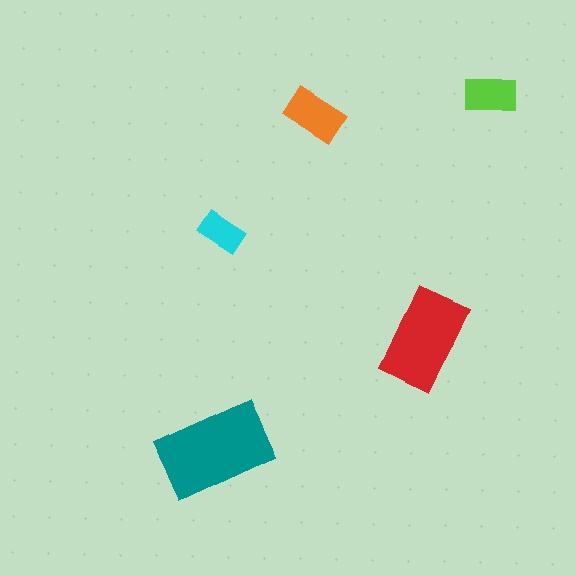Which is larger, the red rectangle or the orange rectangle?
The red one.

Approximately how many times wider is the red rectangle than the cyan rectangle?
About 2 times wider.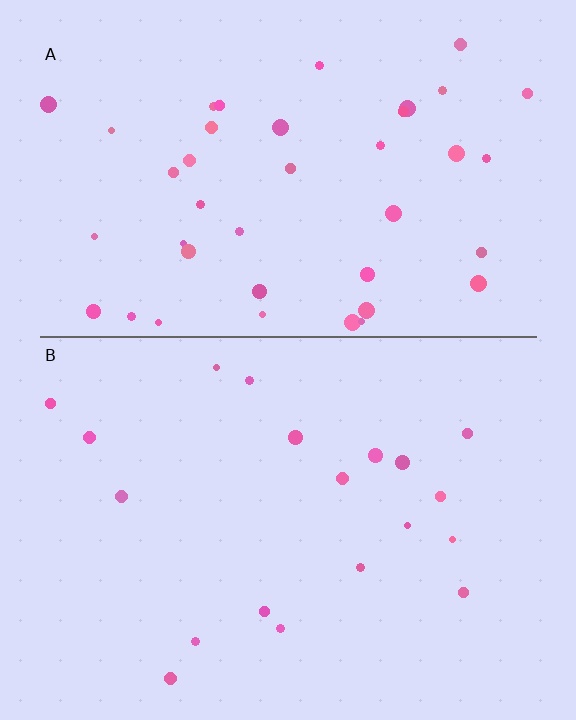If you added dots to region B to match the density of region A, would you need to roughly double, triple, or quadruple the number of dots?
Approximately double.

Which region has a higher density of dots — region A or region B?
A (the top).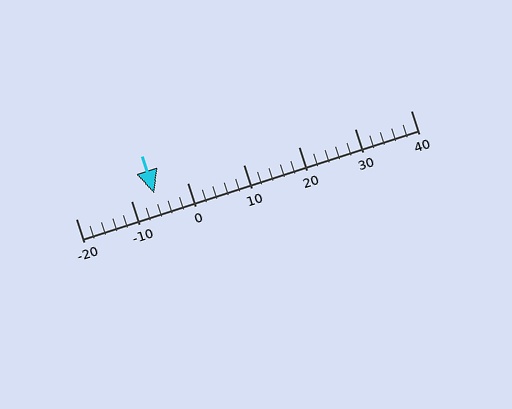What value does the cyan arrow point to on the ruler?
The cyan arrow points to approximately -6.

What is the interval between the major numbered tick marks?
The major tick marks are spaced 10 units apart.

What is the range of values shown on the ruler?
The ruler shows values from -20 to 40.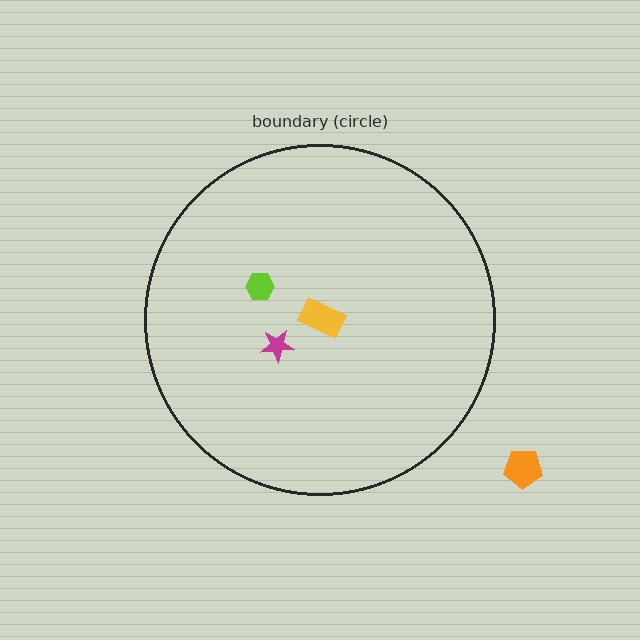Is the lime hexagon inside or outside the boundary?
Inside.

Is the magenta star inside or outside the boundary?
Inside.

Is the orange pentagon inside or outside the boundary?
Outside.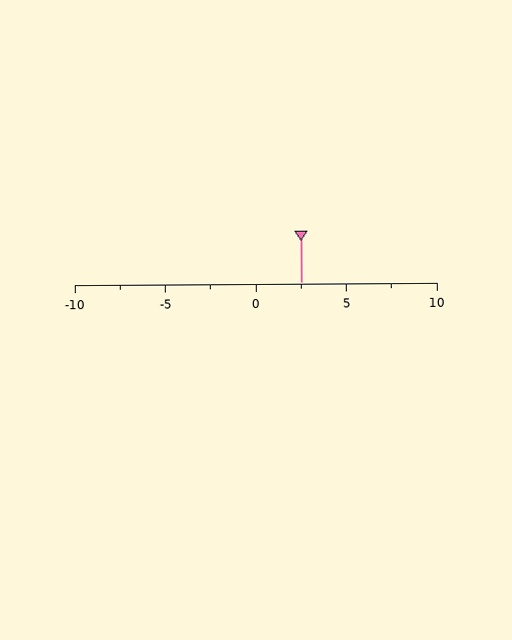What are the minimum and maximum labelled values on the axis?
The axis runs from -10 to 10.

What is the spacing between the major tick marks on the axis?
The major ticks are spaced 5 apart.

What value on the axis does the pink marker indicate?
The marker indicates approximately 2.5.